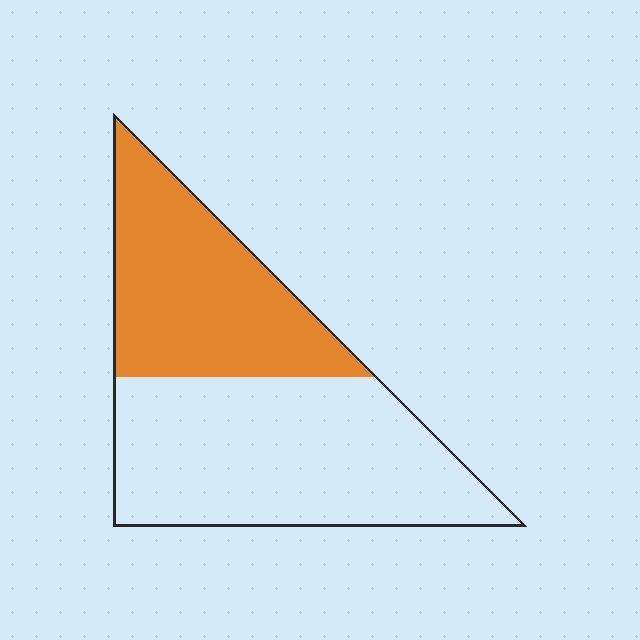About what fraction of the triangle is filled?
About two fifths (2/5).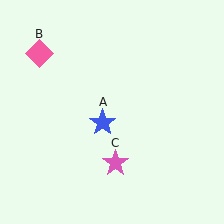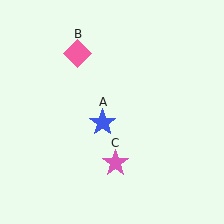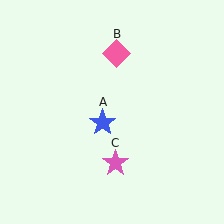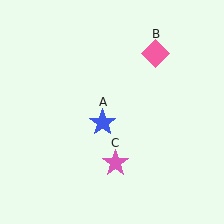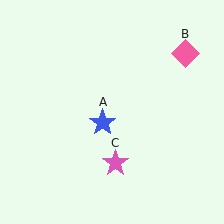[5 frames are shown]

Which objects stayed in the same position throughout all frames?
Blue star (object A) and pink star (object C) remained stationary.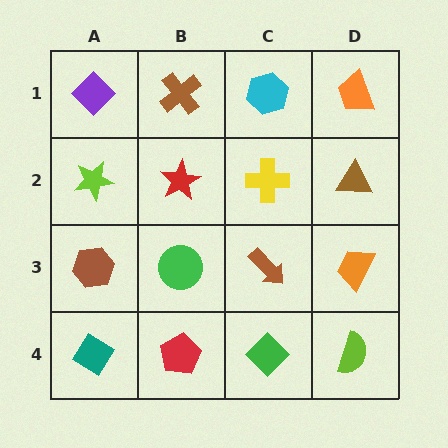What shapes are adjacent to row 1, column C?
A yellow cross (row 2, column C), a brown cross (row 1, column B), an orange trapezoid (row 1, column D).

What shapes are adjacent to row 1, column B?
A red star (row 2, column B), a purple diamond (row 1, column A), a cyan hexagon (row 1, column C).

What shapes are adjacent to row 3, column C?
A yellow cross (row 2, column C), a green diamond (row 4, column C), a green circle (row 3, column B), an orange trapezoid (row 3, column D).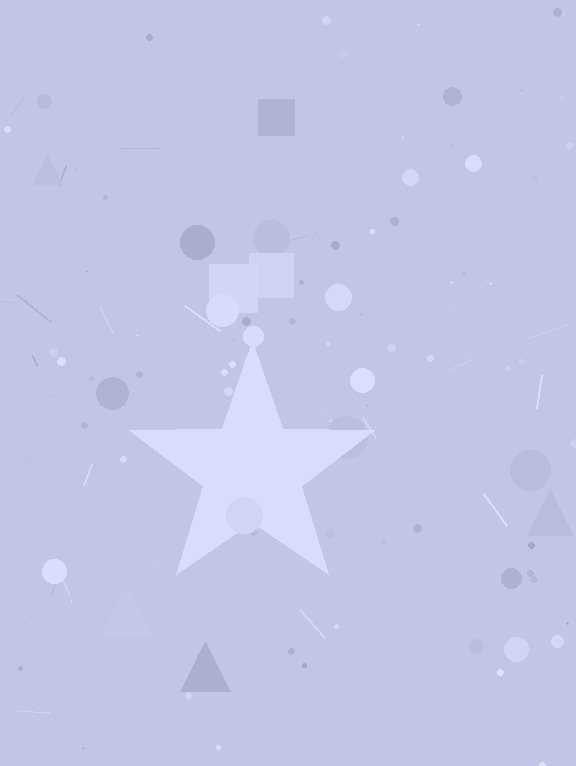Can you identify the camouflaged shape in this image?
The camouflaged shape is a star.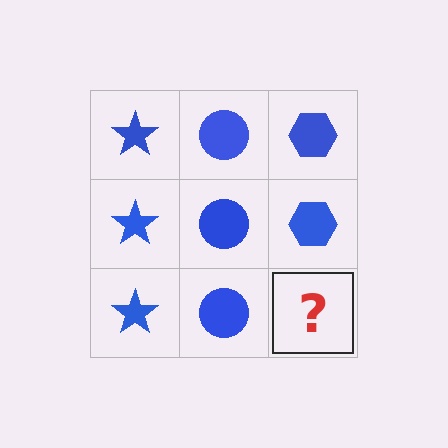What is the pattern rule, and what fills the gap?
The rule is that each column has a consistent shape. The gap should be filled with a blue hexagon.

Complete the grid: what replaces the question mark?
The question mark should be replaced with a blue hexagon.